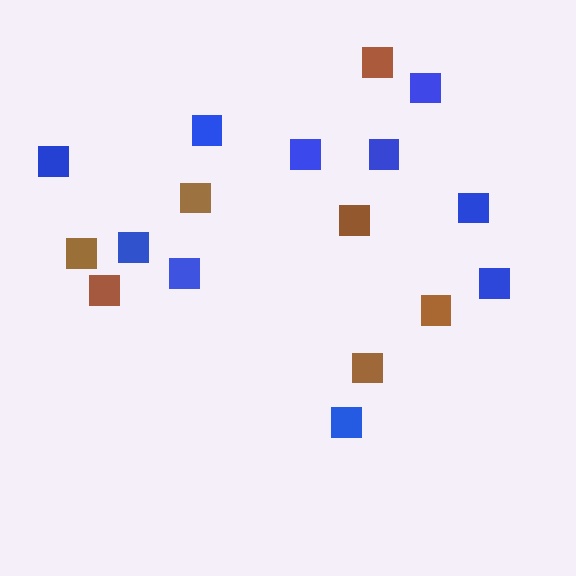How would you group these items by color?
There are 2 groups: one group of blue squares (10) and one group of brown squares (7).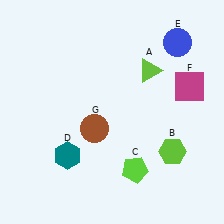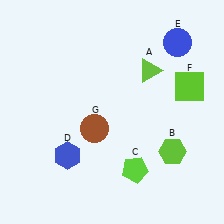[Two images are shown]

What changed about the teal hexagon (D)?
In Image 1, D is teal. In Image 2, it changed to blue.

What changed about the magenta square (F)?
In Image 1, F is magenta. In Image 2, it changed to lime.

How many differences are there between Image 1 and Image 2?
There are 2 differences between the two images.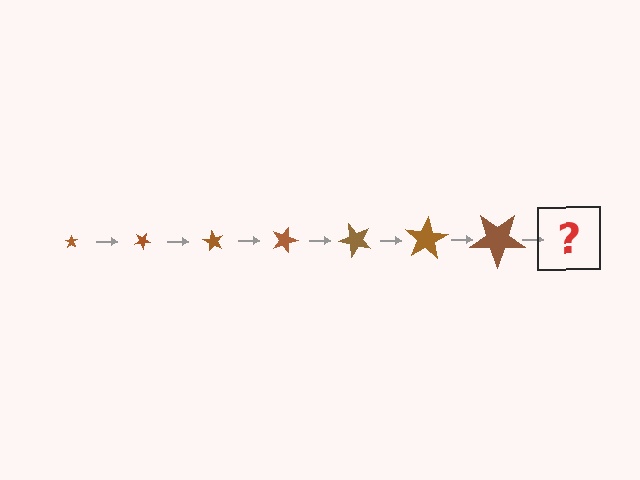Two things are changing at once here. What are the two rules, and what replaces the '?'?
The two rules are that the star grows larger each step and it rotates 30 degrees each step. The '?' should be a star, larger than the previous one and rotated 210 degrees from the start.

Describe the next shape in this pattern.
It should be a star, larger than the previous one and rotated 210 degrees from the start.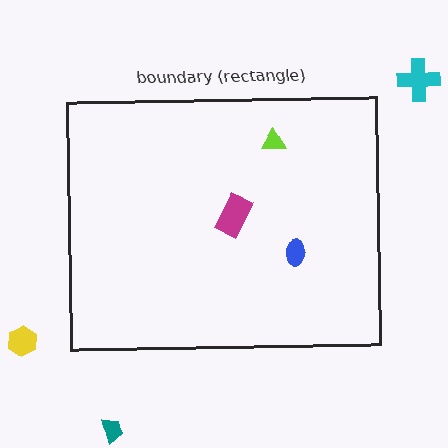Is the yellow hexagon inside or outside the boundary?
Outside.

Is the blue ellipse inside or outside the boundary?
Inside.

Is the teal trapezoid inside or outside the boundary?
Outside.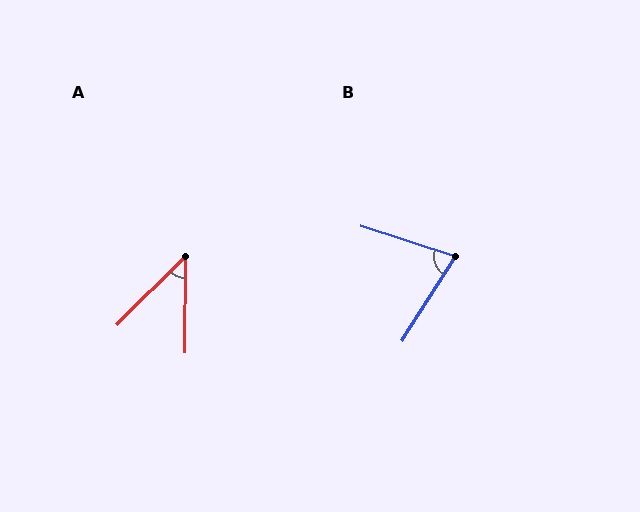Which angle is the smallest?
A, at approximately 45 degrees.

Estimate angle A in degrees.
Approximately 45 degrees.